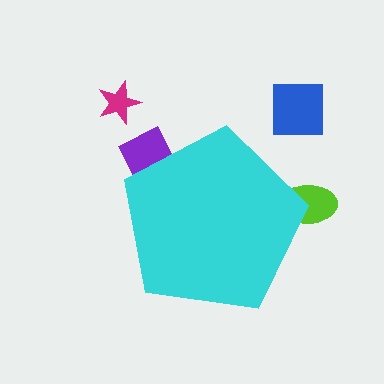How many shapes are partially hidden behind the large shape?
2 shapes are partially hidden.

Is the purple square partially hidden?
Yes, the purple square is partially hidden behind the cyan pentagon.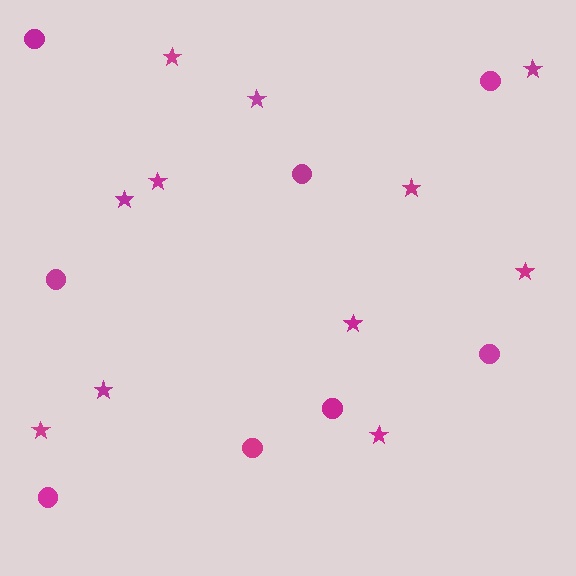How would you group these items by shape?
There are 2 groups: one group of stars (11) and one group of circles (8).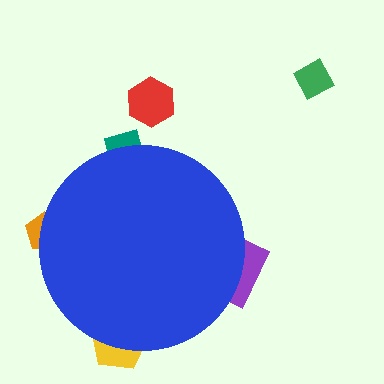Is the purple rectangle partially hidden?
Yes, the purple rectangle is partially hidden behind the blue circle.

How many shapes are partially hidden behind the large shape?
4 shapes are partially hidden.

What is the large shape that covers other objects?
A blue circle.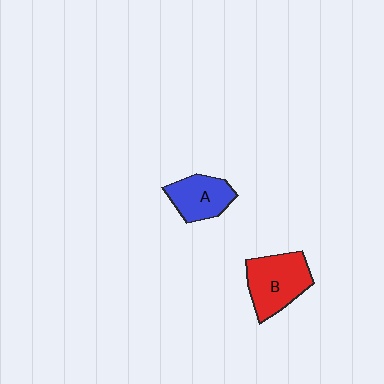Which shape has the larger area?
Shape B (red).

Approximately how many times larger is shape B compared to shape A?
Approximately 1.3 times.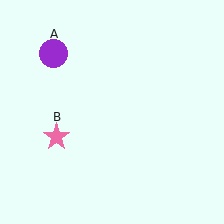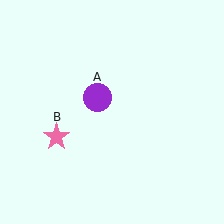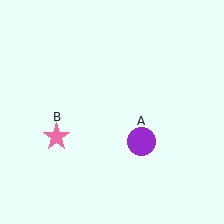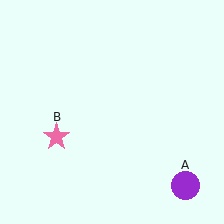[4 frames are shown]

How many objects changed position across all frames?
1 object changed position: purple circle (object A).